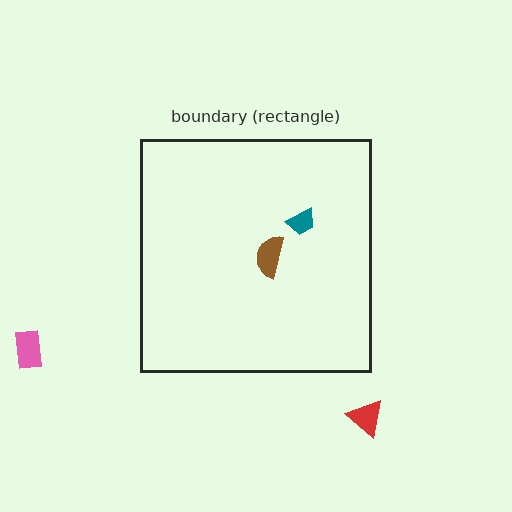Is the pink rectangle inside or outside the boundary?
Outside.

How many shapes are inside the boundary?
2 inside, 2 outside.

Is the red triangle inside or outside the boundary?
Outside.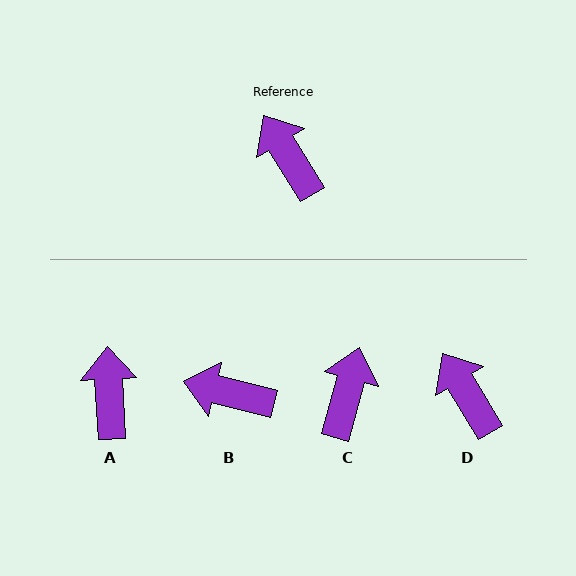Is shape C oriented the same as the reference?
No, it is off by about 47 degrees.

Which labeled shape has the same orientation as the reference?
D.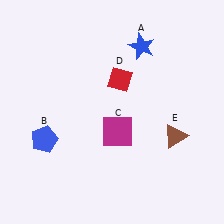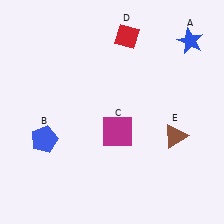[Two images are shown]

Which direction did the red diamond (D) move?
The red diamond (D) moved up.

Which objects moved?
The objects that moved are: the blue star (A), the red diamond (D).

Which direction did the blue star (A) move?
The blue star (A) moved right.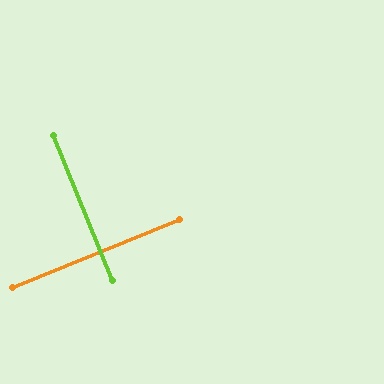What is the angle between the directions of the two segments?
Approximately 90 degrees.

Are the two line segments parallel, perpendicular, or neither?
Perpendicular — they meet at approximately 90°.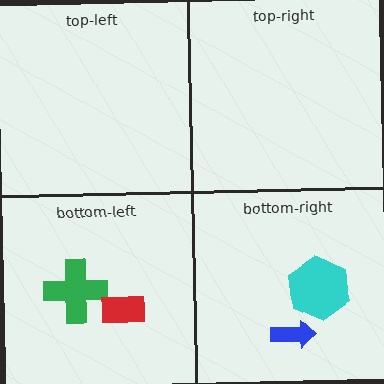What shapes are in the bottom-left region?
The green cross, the red rectangle.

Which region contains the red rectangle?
The bottom-left region.